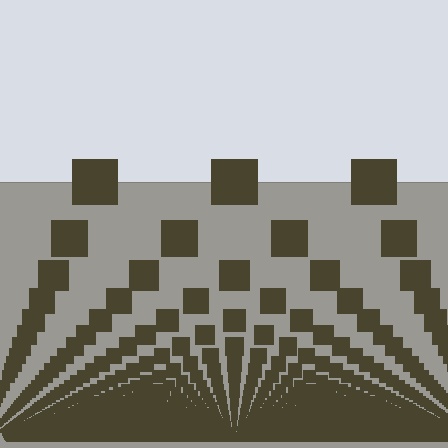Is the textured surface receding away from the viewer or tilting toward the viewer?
The surface appears to tilt toward the viewer. Texture elements get larger and sparser toward the top.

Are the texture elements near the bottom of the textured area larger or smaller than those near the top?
Smaller. The gradient is inverted — elements near the bottom are smaller and denser.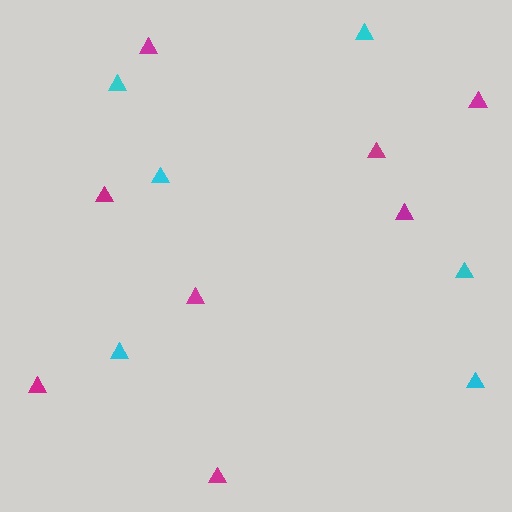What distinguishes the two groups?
There are 2 groups: one group of cyan triangles (6) and one group of magenta triangles (8).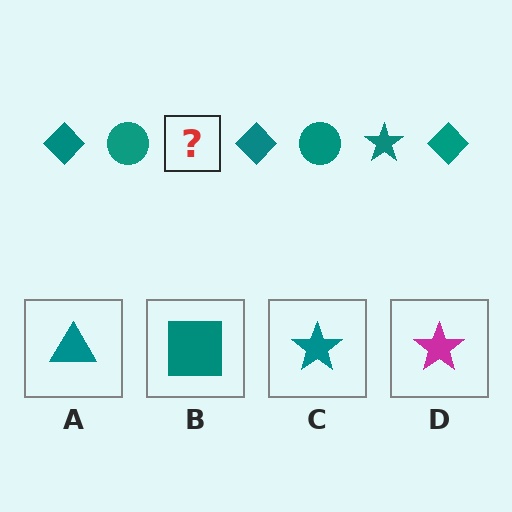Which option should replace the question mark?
Option C.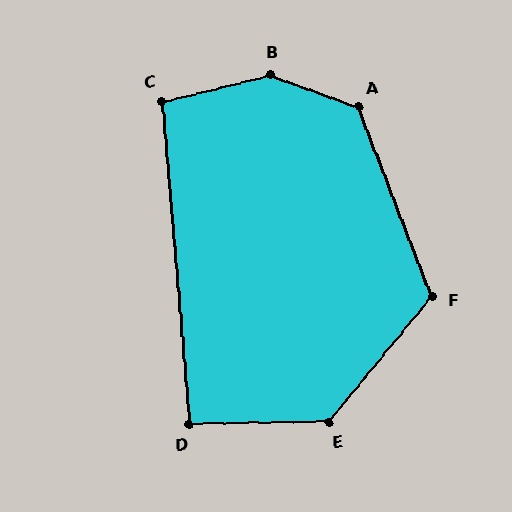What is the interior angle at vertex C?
Approximately 99 degrees (obtuse).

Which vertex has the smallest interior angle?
D, at approximately 94 degrees.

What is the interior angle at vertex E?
Approximately 131 degrees (obtuse).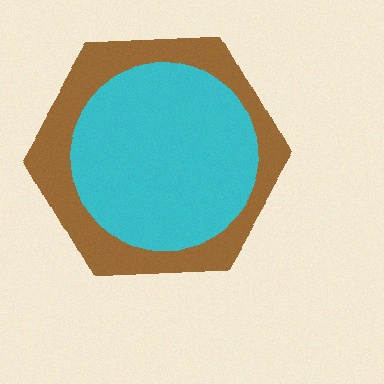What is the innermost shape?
The cyan circle.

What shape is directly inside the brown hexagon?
The cyan circle.